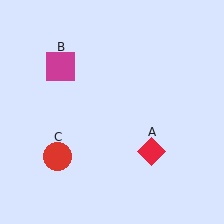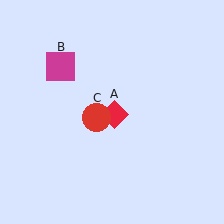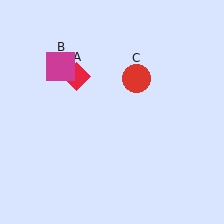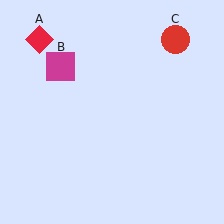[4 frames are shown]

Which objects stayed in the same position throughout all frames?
Magenta square (object B) remained stationary.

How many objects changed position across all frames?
2 objects changed position: red diamond (object A), red circle (object C).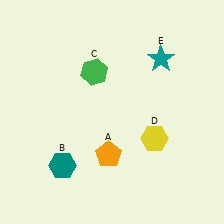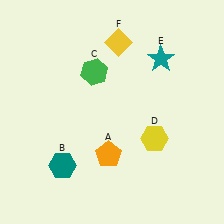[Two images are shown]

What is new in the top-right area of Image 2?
A yellow diamond (F) was added in the top-right area of Image 2.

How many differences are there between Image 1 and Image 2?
There is 1 difference between the two images.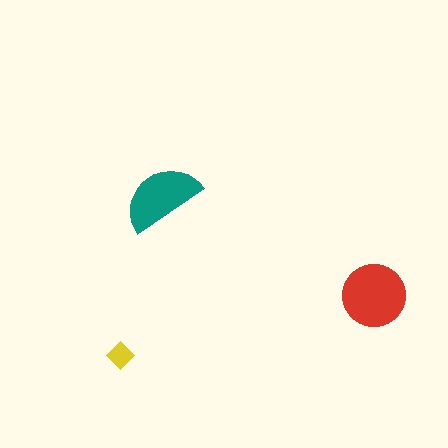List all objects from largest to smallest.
The red circle, the teal semicircle, the yellow diamond.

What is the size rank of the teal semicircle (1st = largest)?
2nd.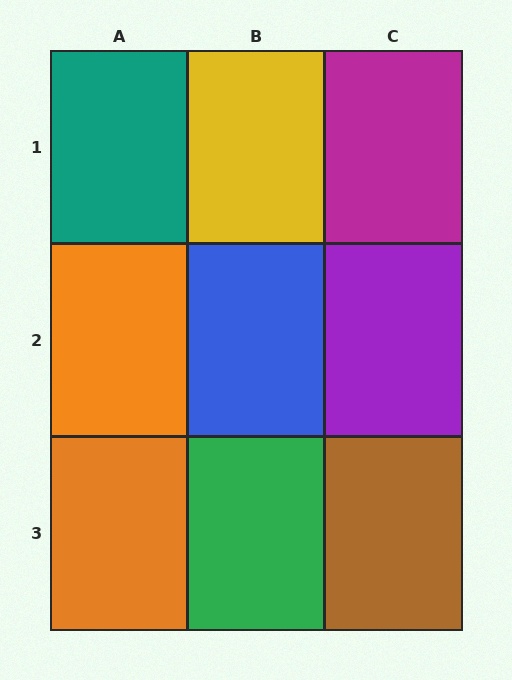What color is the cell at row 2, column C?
Purple.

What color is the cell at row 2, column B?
Blue.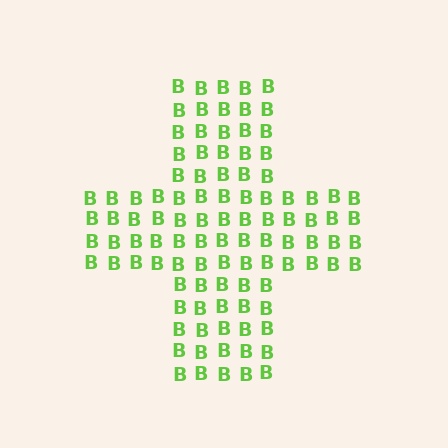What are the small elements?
The small elements are letter B's.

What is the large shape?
The large shape is a cross.